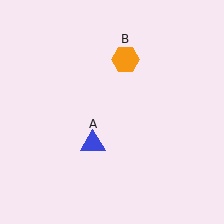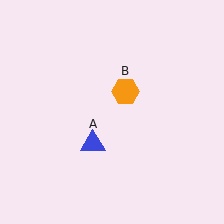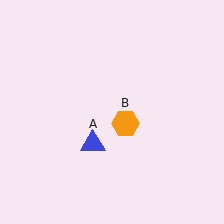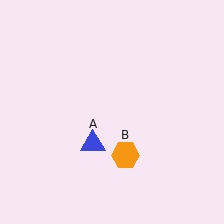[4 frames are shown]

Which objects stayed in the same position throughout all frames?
Blue triangle (object A) remained stationary.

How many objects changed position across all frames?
1 object changed position: orange hexagon (object B).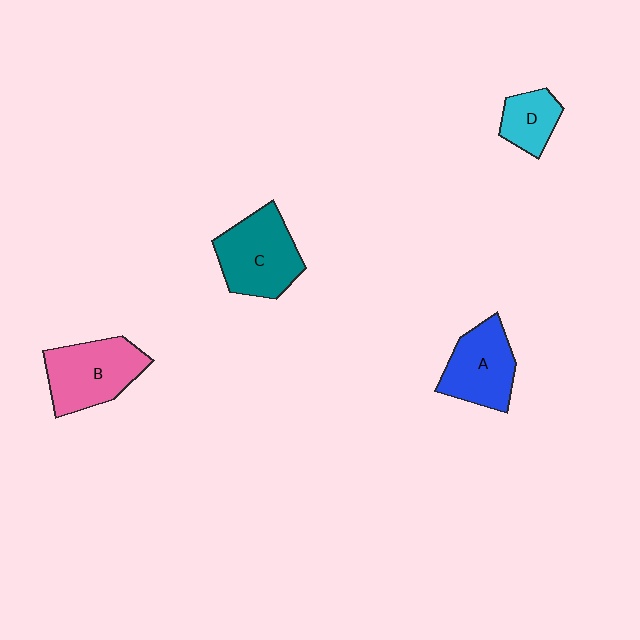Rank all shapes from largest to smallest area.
From largest to smallest: C (teal), B (pink), A (blue), D (cyan).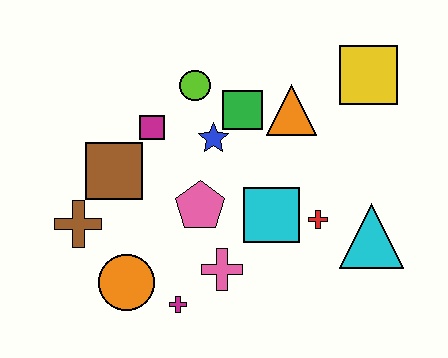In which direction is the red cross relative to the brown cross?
The red cross is to the right of the brown cross.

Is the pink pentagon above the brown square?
No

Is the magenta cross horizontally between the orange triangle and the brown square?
Yes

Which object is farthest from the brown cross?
The yellow square is farthest from the brown cross.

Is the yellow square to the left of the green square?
No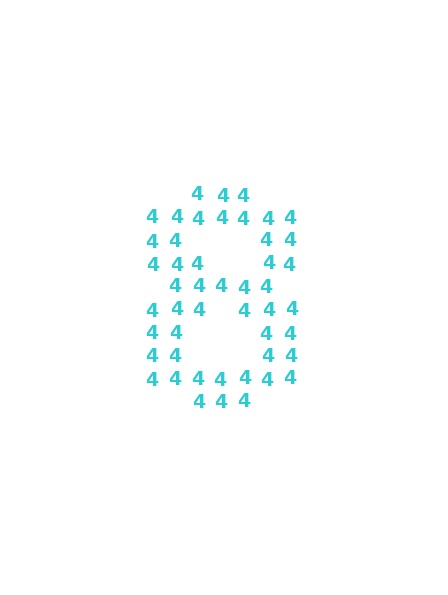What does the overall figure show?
The overall figure shows the digit 8.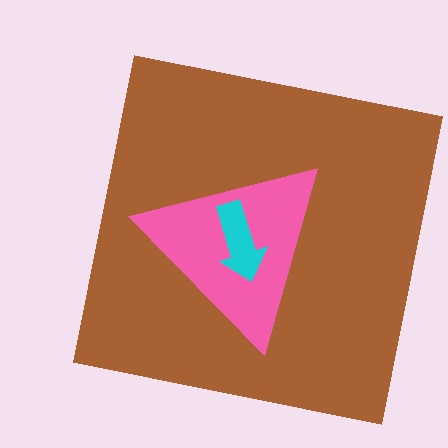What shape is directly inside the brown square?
The pink triangle.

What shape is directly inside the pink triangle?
The cyan arrow.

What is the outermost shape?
The brown square.